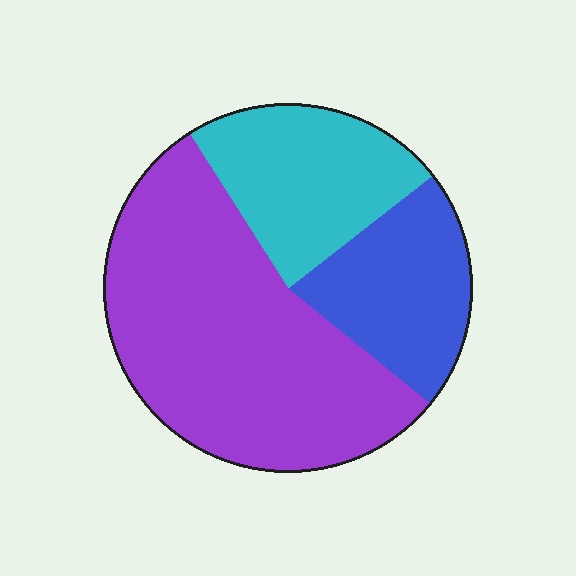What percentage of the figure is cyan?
Cyan takes up about one quarter (1/4) of the figure.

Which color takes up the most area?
Purple, at roughly 55%.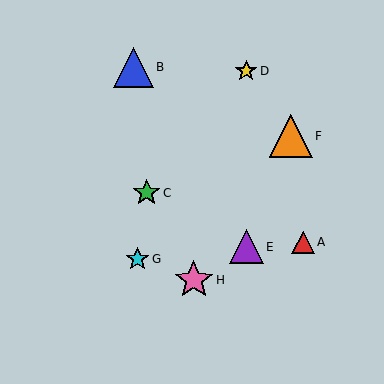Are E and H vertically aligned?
No, E is at x≈246 and H is at x≈194.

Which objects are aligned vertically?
Objects D, E are aligned vertically.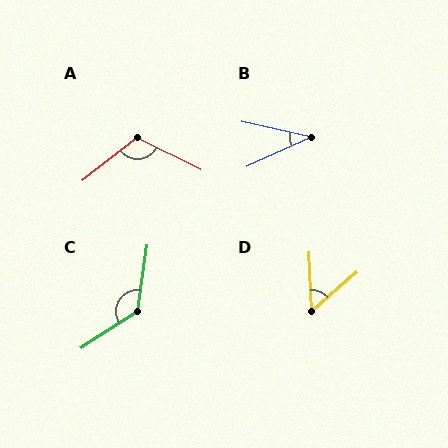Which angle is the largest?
C, at approximately 131 degrees.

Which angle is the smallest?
B, at approximately 37 degrees.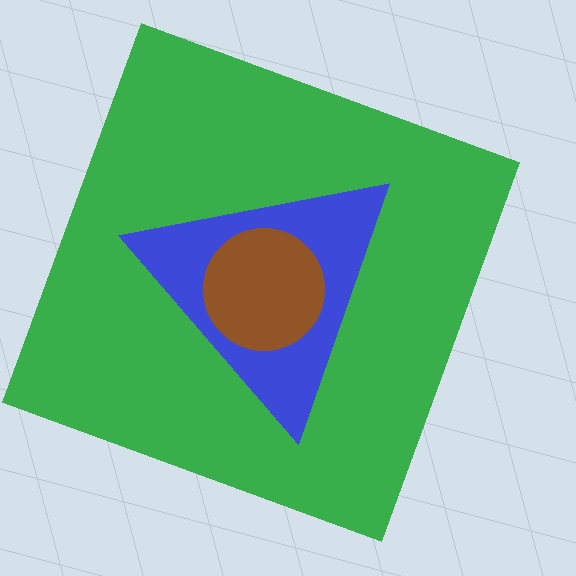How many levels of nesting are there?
3.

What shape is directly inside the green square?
The blue triangle.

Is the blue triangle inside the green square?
Yes.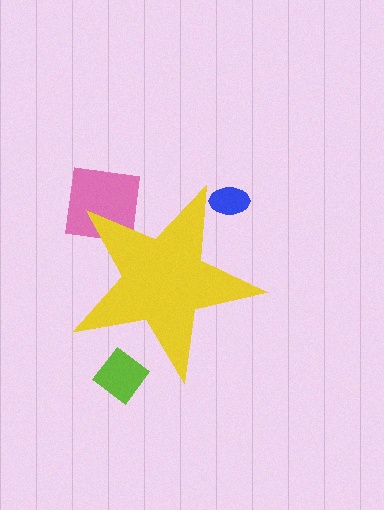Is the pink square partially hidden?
Yes, the pink square is partially hidden behind the yellow star.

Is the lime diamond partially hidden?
Yes, the lime diamond is partially hidden behind the yellow star.